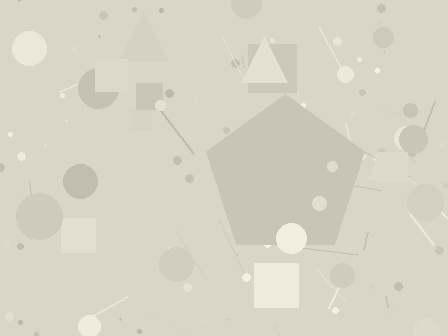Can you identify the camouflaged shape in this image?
The camouflaged shape is a pentagon.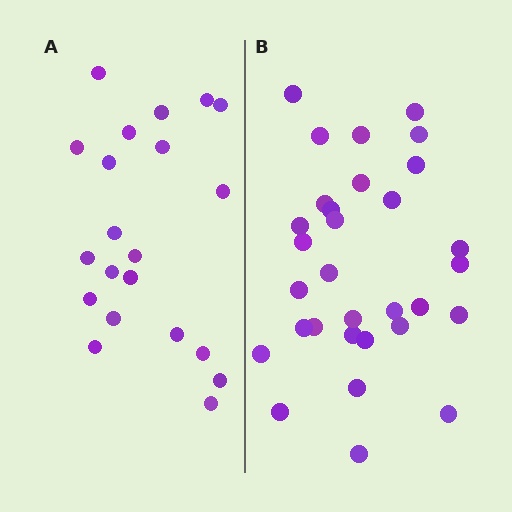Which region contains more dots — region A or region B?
Region B (the right region) has more dots.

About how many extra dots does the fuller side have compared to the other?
Region B has roughly 10 or so more dots than region A.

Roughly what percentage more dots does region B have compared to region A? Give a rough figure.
About 50% more.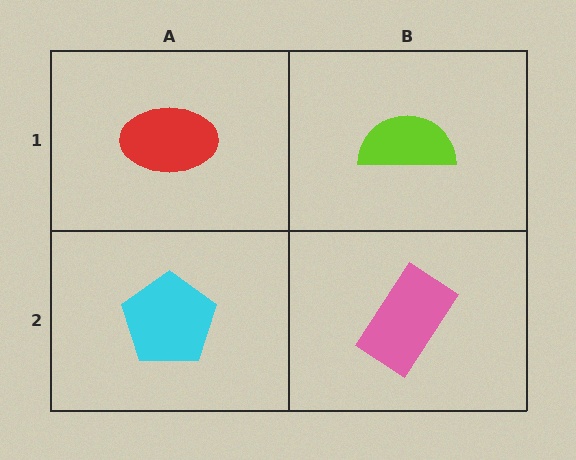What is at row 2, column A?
A cyan pentagon.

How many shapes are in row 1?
2 shapes.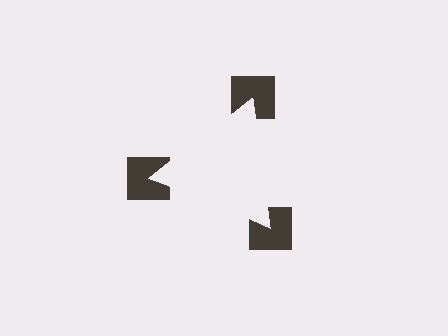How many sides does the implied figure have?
3 sides.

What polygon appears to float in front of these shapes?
An illusory triangle — its edges are inferred from the aligned wedge cuts in the notched squares, not physically drawn.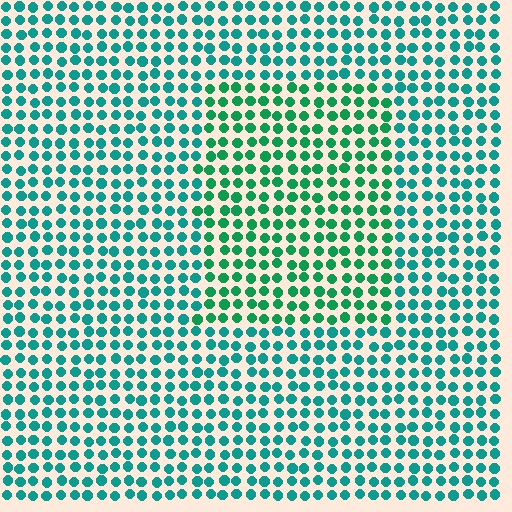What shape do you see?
I see a rectangle.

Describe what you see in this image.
The image is filled with small teal elements in a uniform arrangement. A rectangle-shaped region is visible where the elements are tinted to a slightly different hue, forming a subtle color boundary.